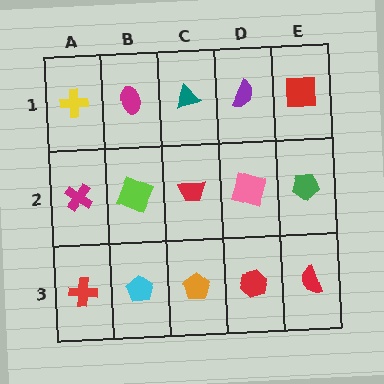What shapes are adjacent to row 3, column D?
A pink square (row 2, column D), an orange pentagon (row 3, column C), a red semicircle (row 3, column E).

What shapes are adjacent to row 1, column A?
A magenta cross (row 2, column A), a magenta ellipse (row 1, column B).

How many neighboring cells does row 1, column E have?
2.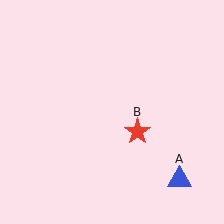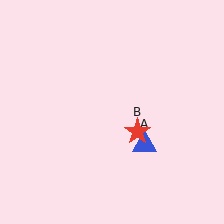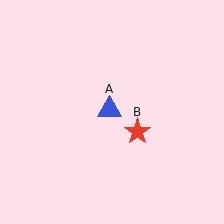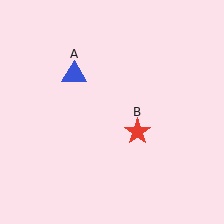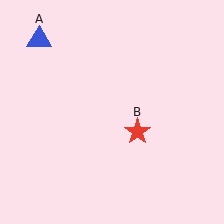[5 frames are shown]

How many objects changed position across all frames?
1 object changed position: blue triangle (object A).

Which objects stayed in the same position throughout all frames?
Red star (object B) remained stationary.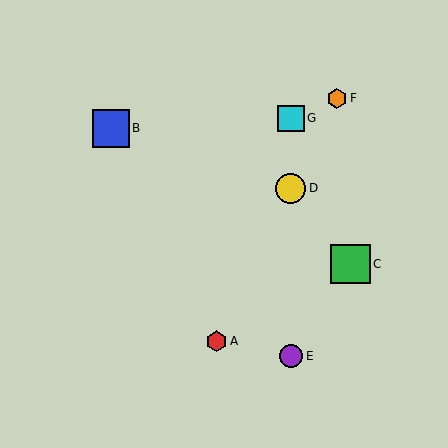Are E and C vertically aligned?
No, E is at x≈291 and C is at x≈350.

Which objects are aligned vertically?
Objects D, E, G are aligned vertically.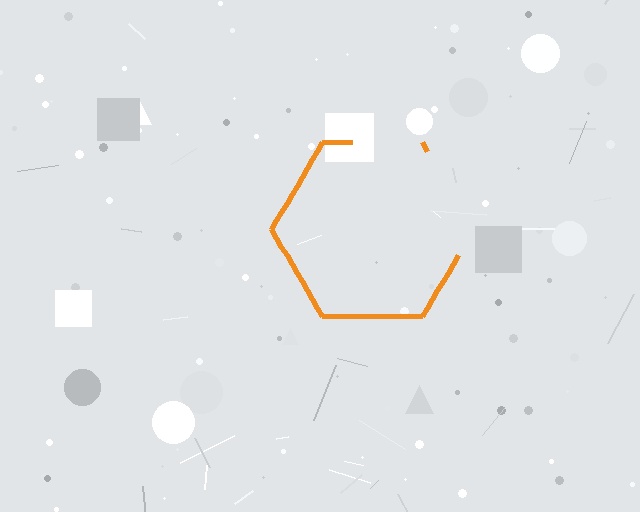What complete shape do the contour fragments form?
The contour fragments form a hexagon.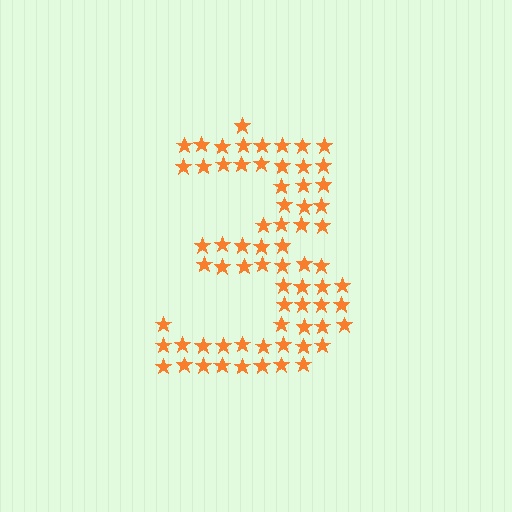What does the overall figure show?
The overall figure shows the digit 3.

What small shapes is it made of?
It is made of small stars.